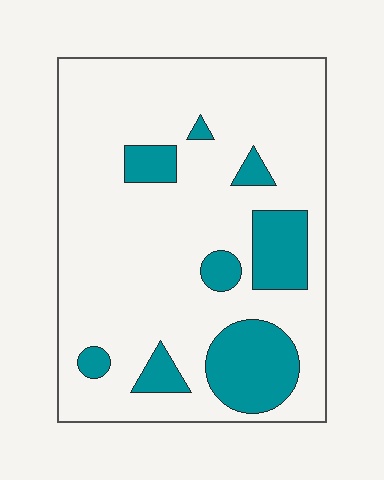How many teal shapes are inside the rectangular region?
8.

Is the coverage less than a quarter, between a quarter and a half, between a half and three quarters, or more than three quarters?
Less than a quarter.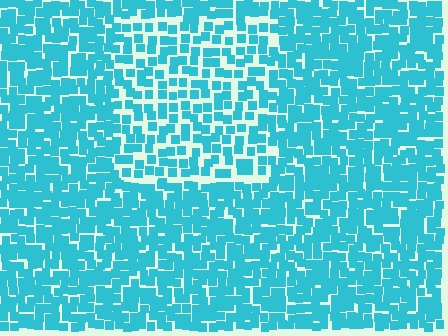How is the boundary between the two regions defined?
The boundary is defined by a change in element density (approximately 1.7x ratio). All elements are the same color, size, and shape.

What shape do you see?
I see a rectangle.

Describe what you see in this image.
The image contains small cyan elements arranged at two different densities. A rectangle-shaped region is visible where the elements are less densely packed than the surrounding area.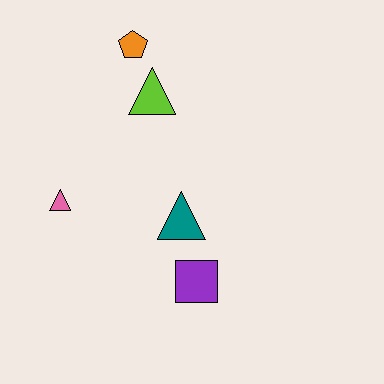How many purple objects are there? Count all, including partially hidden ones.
There is 1 purple object.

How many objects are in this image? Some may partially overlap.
There are 5 objects.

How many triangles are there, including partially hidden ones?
There are 3 triangles.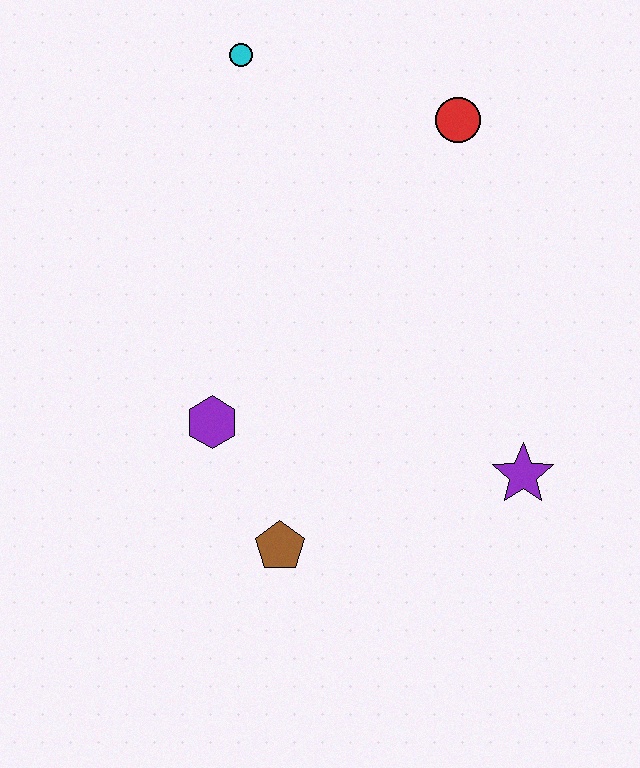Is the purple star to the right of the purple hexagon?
Yes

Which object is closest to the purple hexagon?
The brown pentagon is closest to the purple hexagon.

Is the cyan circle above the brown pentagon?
Yes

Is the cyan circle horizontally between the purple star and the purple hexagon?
Yes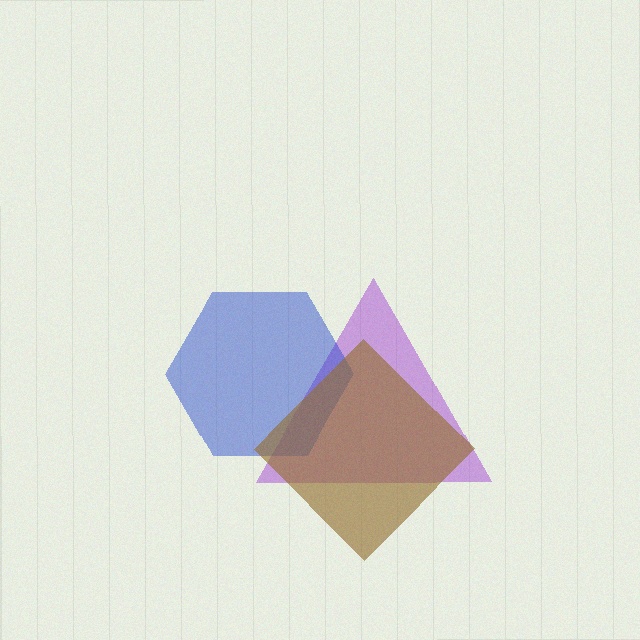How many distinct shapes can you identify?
There are 3 distinct shapes: a purple triangle, a blue hexagon, a brown diamond.